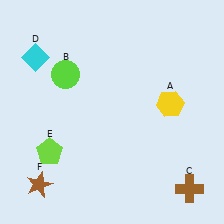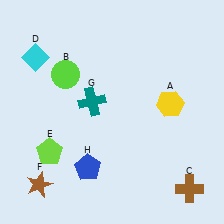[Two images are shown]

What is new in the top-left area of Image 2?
A teal cross (G) was added in the top-left area of Image 2.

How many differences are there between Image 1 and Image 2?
There are 2 differences between the two images.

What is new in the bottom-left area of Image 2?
A blue pentagon (H) was added in the bottom-left area of Image 2.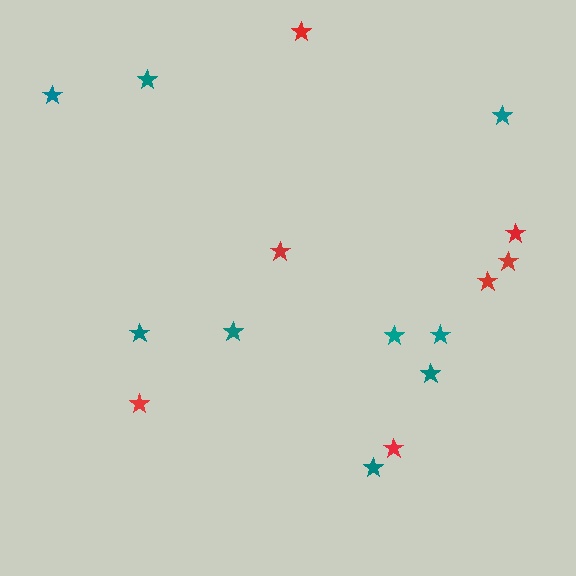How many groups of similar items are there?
There are 2 groups: one group of teal stars (9) and one group of red stars (7).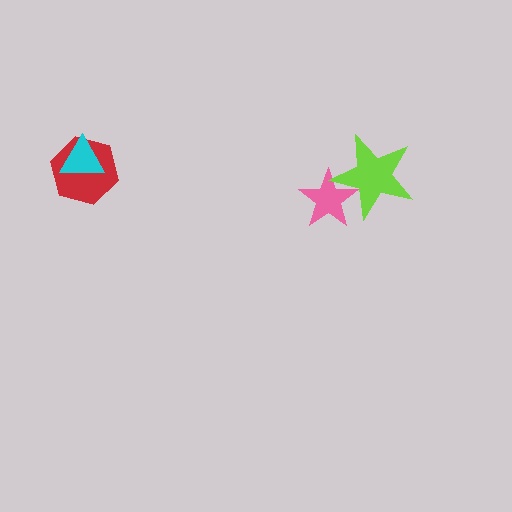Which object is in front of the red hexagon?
The cyan triangle is in front of the red hexagon.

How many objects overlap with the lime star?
1 object overlaps with the lime star.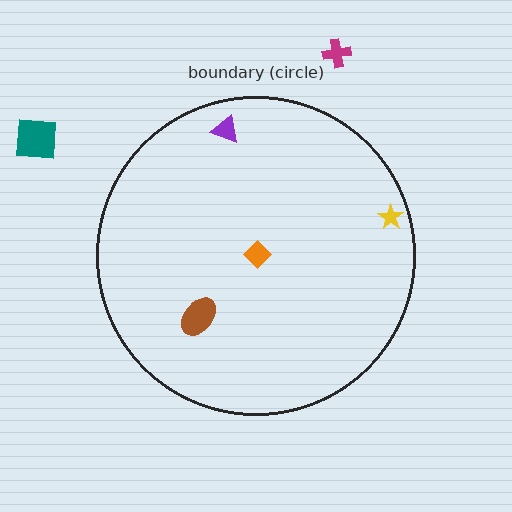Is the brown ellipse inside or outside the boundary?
Inside.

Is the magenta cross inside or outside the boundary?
Outside.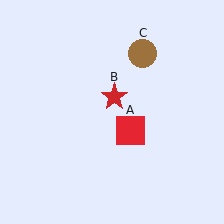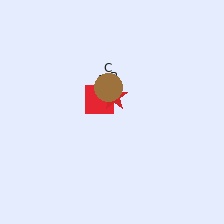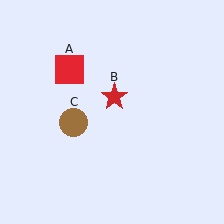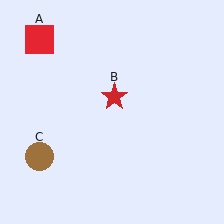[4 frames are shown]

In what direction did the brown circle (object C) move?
The brown circle (object C) moved down and to the left.